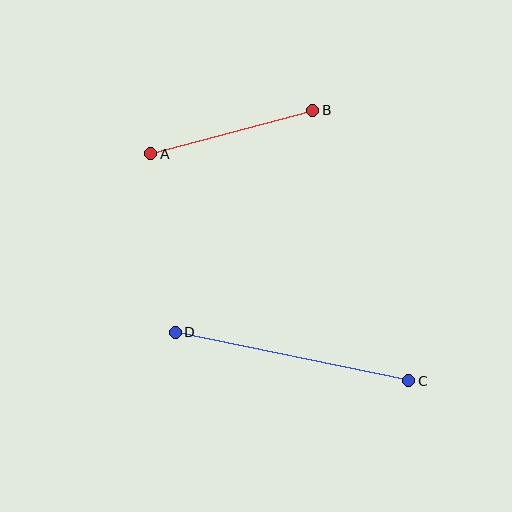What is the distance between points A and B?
The distance is approximately 168 pixels.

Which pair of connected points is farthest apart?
Points C and D are farthest apart.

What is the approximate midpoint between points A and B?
The midpoint is at approximately (232, 132) pixels.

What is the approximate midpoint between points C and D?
The midpoint is at approximately (292, 357) pixels.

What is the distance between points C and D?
The distance is approximately 238 pixels.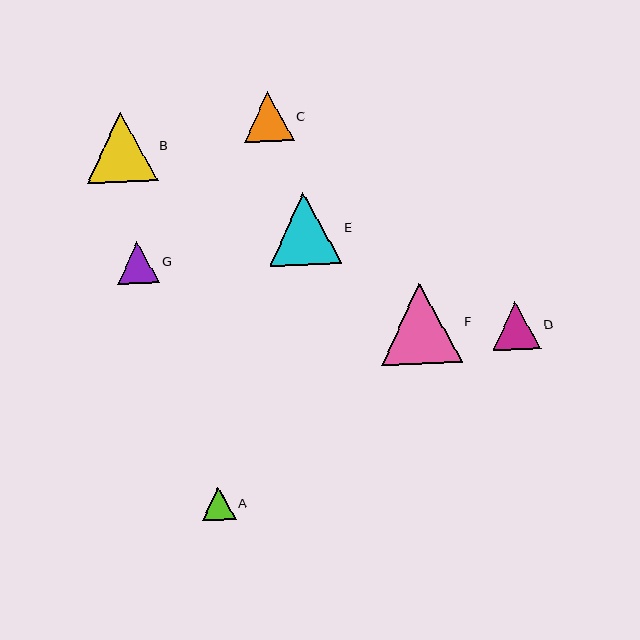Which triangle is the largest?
Triangle F is the largest with a size of approximately 81 pixels.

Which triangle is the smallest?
Triangle A is the smallest with a size of approximately 33 pixels.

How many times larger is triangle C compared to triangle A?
Triangle C is approximately 1.5 times the size of triangle A.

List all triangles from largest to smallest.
From largest to smallest: F, E, B, C, D, G, A.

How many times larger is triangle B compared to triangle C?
Triangle B is approximately 1.4 times the size of triangle C.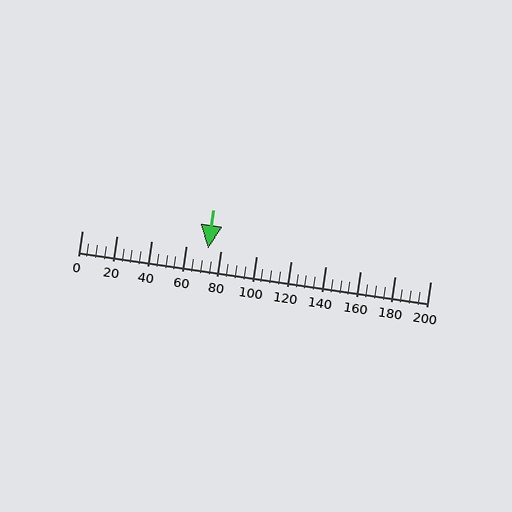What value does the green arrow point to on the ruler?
The green arrow points to approximately 72.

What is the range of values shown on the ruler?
The ruler shows values from 0 to 200.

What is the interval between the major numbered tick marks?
The major tick marks are spaced 20 units apart.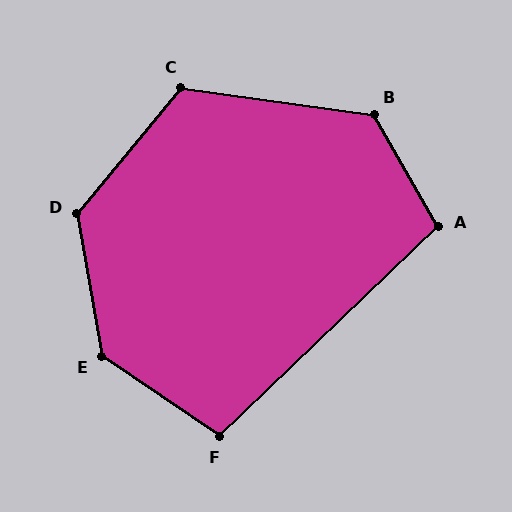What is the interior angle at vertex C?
Approximately 122 degrees (obtuse).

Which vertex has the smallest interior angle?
F, at approximately 102 degrees.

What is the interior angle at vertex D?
Approximately 131 degrees (obtuse).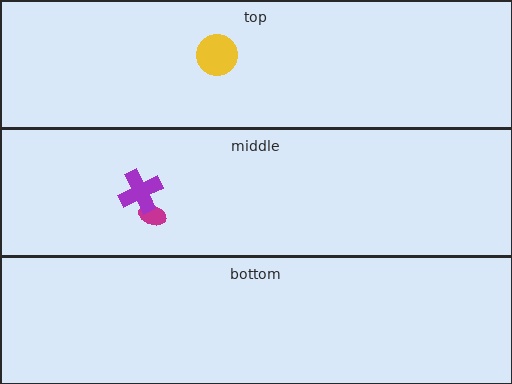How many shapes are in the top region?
1.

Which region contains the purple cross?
The middle region.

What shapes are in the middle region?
The magenta ellipse, the purple cross.